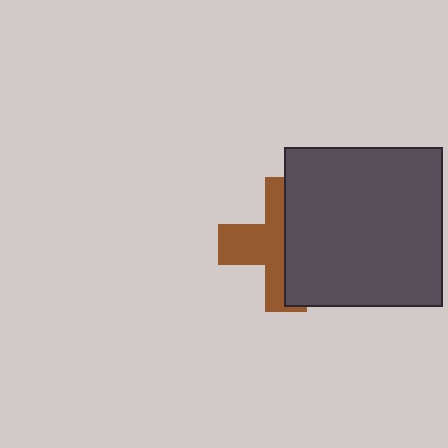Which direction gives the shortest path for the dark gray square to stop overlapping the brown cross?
Moving right gives the shortest separation.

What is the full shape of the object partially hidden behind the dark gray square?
The partially hidden object is a brown cross.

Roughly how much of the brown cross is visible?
About half of it is visible (roughly 47%).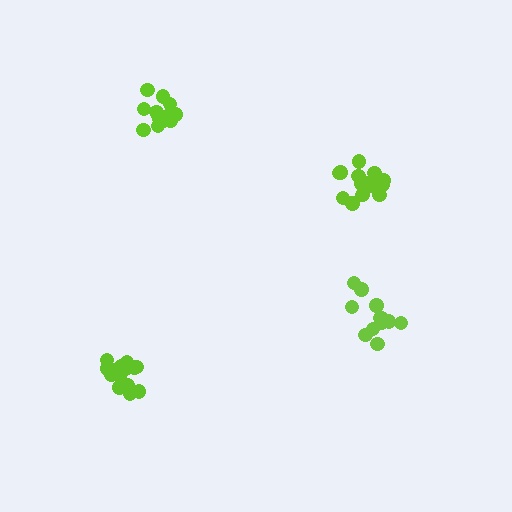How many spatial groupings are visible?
There are 4 spatial groupings.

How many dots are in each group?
Group 1: 17 dots, Group 2: 12 dots, Group 3: 13 dots, Group 4: 15 dots (57 total).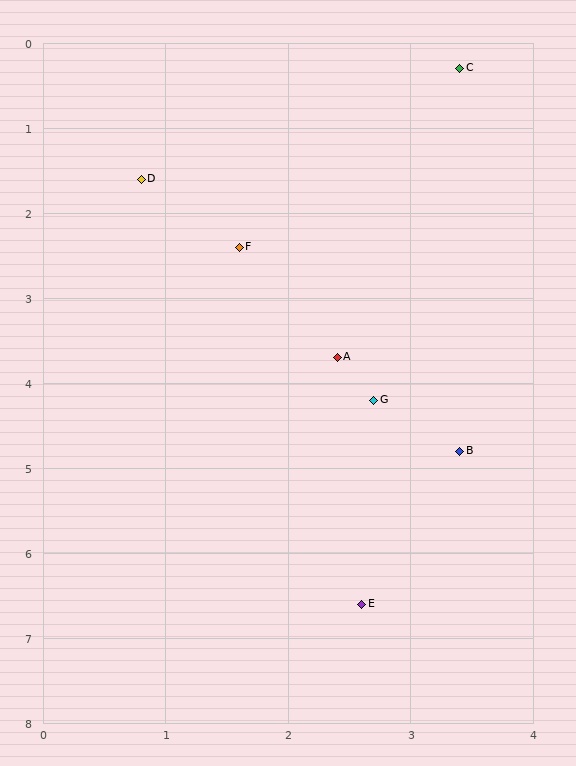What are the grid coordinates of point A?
Point A is at approximately (2.4, 3.7).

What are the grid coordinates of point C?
Point C is at approximately (3.4, 0.3).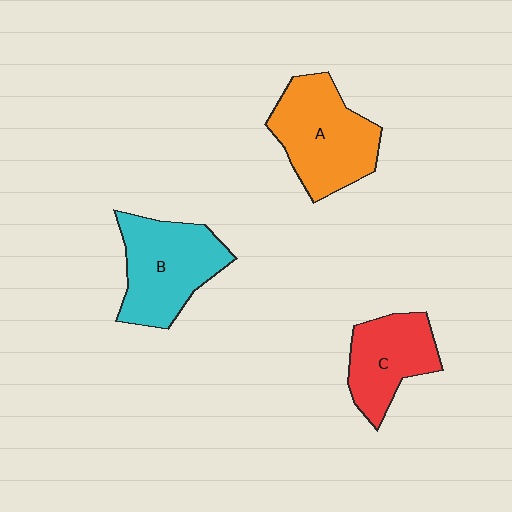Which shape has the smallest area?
Shape C (red).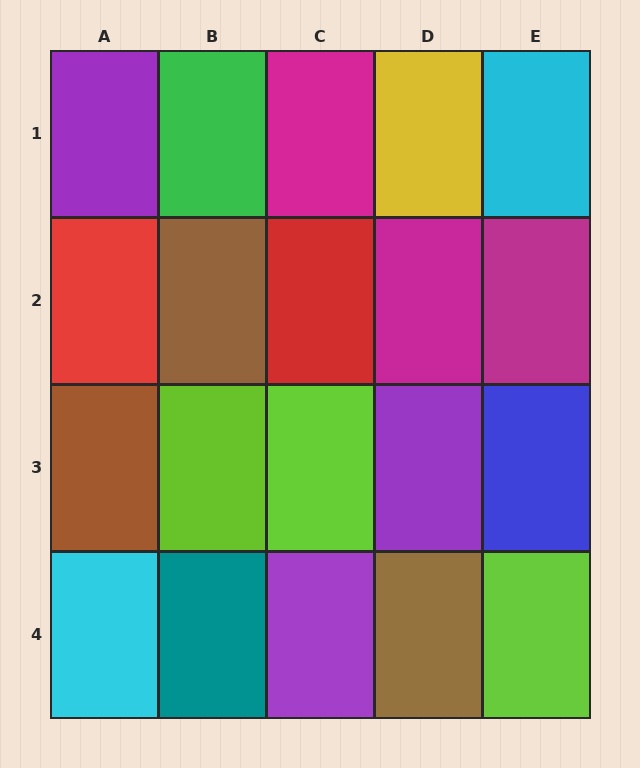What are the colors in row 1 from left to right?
Purple, green, magenta, yellow, cyan.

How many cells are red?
2 cells are red.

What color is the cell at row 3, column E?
Blue.